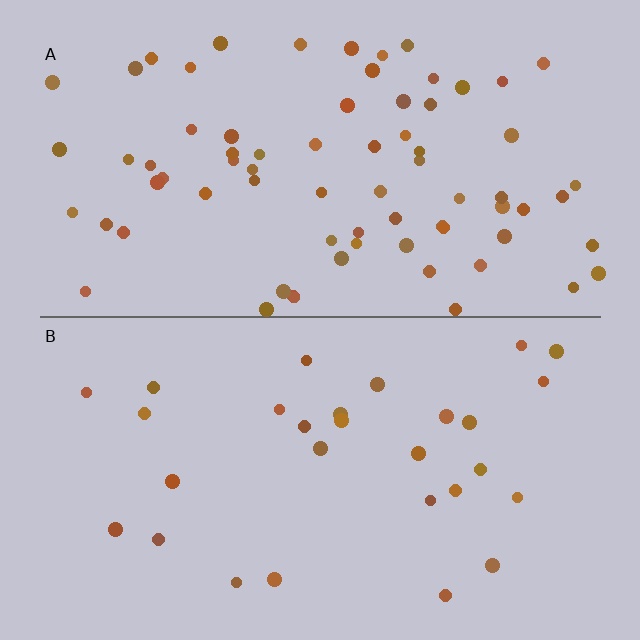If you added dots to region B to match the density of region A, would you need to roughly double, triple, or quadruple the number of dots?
Approximately triple.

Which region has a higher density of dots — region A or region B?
A (the top).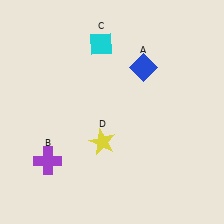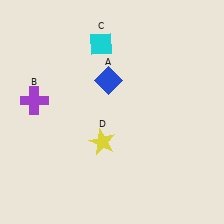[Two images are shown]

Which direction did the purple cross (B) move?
The purple cross (B) moved up.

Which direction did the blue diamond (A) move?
The blue diamond (A) moved left.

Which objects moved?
The objects that moved are: the blue diamond (A), the purple cross (B).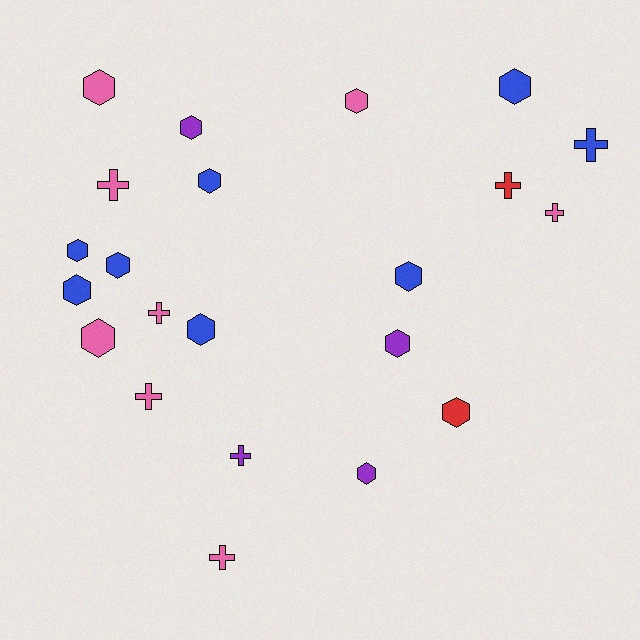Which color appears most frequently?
Blue, with 8 objects.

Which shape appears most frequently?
Hexagon, with 14 objects.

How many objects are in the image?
There are 22 objects.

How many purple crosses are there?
There is 1 purple cross.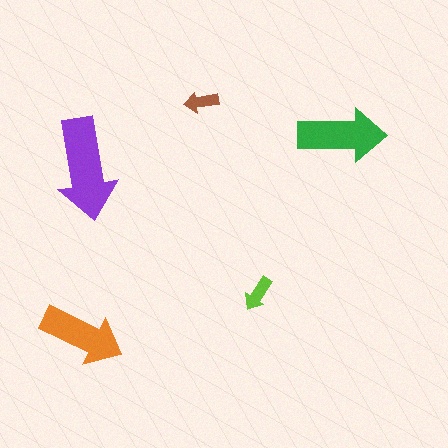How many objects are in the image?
There are 5 objects in the image.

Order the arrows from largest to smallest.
the purple one, the green one, the orange one, the lime one, the brown one.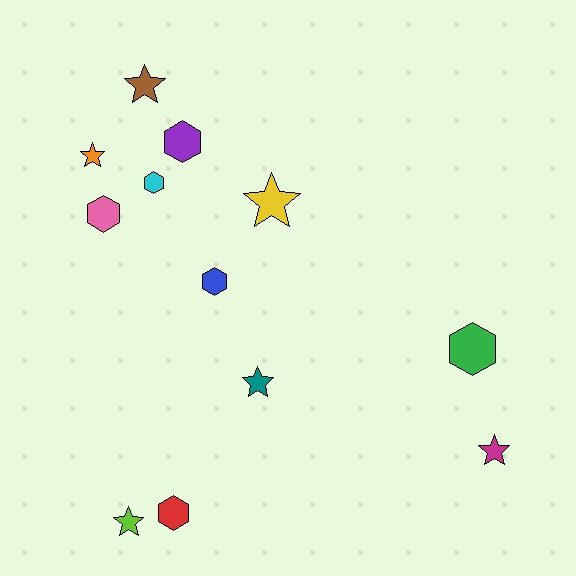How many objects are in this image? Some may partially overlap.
There are 12 objects.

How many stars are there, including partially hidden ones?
There are 6 stars.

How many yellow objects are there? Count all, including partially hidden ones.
There is 1 yellow object.